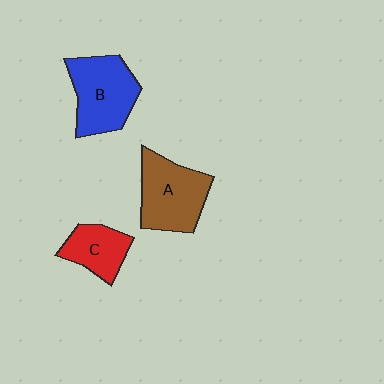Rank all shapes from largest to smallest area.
From largest to smallest: B (blue), A (brown), C (red).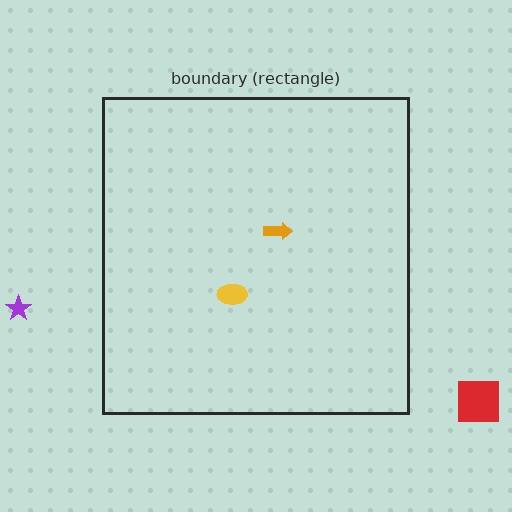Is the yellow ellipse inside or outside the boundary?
Inside.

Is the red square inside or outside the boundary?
Outside.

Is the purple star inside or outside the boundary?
Outside.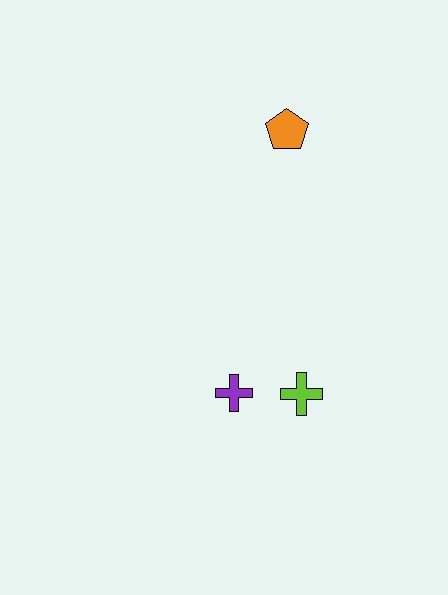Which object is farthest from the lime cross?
The orange pentagon is farthest from the lime cross.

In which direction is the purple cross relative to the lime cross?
The purple cross is to the left of the lime cross.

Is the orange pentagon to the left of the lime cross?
Yes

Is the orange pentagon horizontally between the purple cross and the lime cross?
Yes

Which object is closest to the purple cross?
The lime cross is closest to the purple cross.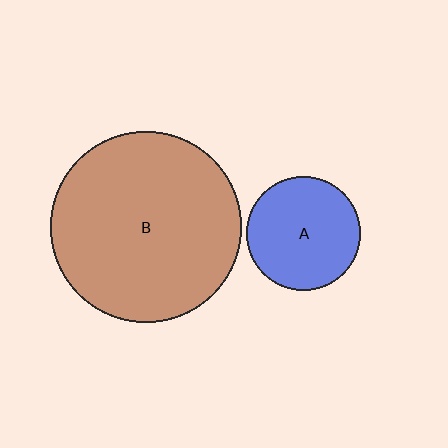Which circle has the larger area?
Circle B (brown).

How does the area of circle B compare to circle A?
Approximately 2.8 times.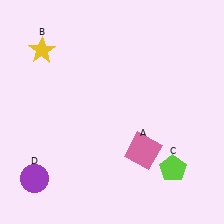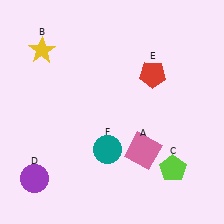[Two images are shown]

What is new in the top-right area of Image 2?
A red pentagon (E) was added in the top-right area of Image 2.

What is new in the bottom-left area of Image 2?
A teal circle (F) was added in the bottom-left area of Image 2.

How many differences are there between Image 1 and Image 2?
There are 2 differences between the two images.